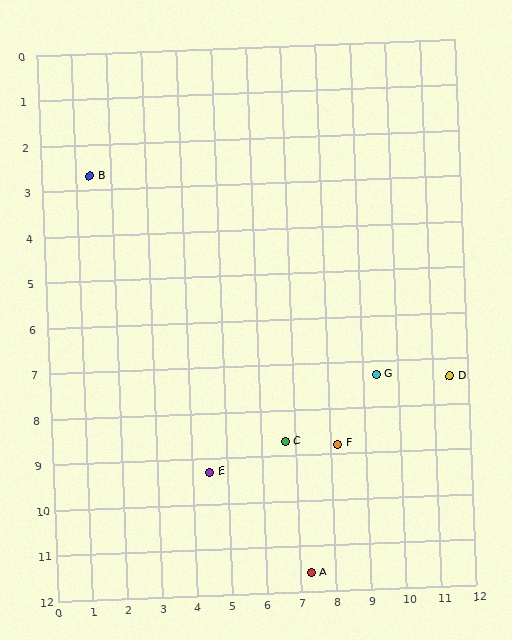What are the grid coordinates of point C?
Point C is at approximately (6.7, 8.7).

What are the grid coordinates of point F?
Point F is at approximately (8.2, 8.8).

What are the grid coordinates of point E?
Point E is at approximately (4.5, 9.3).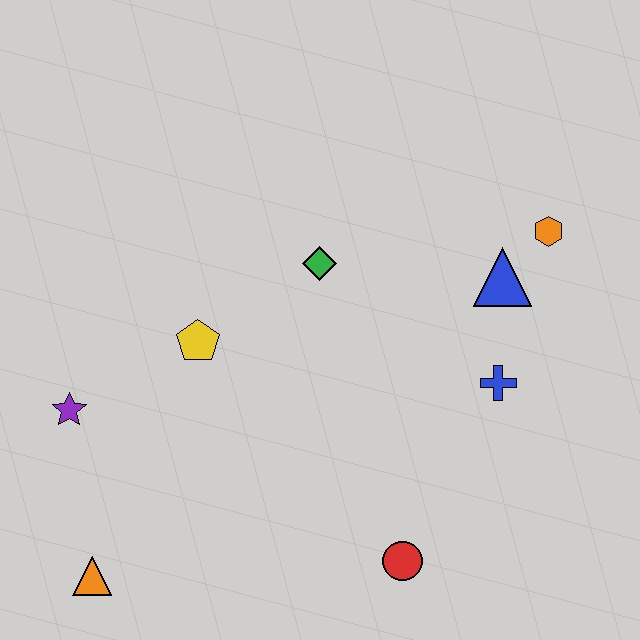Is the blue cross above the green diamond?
No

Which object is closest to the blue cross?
The blue triangle is closest to the blue cross.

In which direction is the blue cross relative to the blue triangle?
The blue cross is below the blue triangle.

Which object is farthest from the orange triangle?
The orange hexagon is farthest from the orange triangle.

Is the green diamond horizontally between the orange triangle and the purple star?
No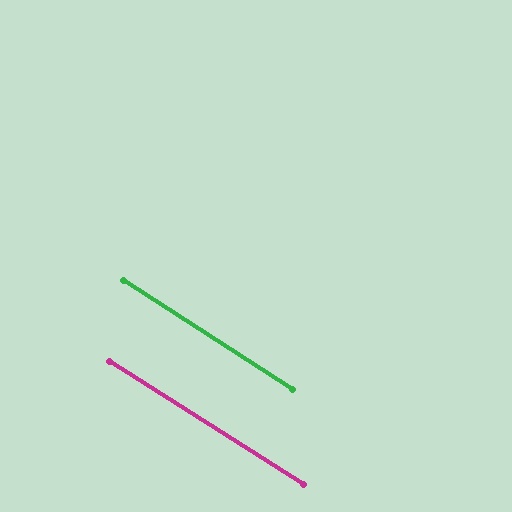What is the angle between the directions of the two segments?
Approximately 1 degree.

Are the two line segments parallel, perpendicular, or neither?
Parallel — their directions differ by only 0.5°.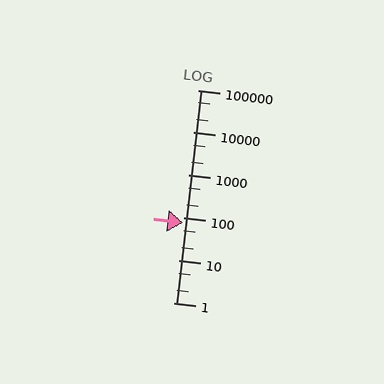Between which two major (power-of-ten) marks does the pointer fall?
The pointer is between 10 and 100.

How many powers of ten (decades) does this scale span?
The scale spans 5 decades, from 1 to 100000.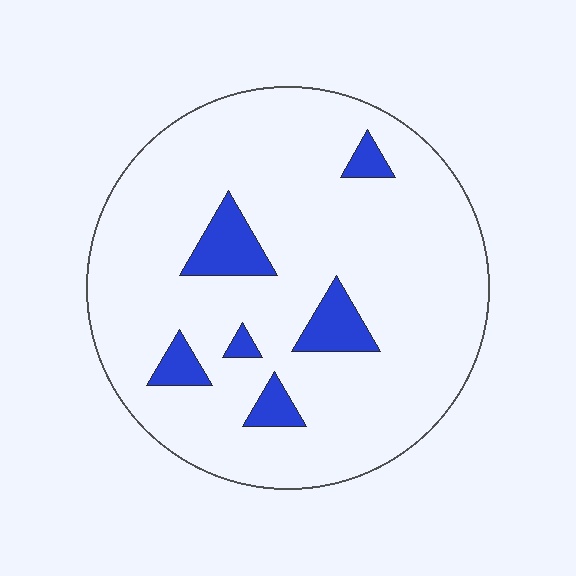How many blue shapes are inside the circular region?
6.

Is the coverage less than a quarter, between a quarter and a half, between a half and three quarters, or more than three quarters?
Less than a quarter.